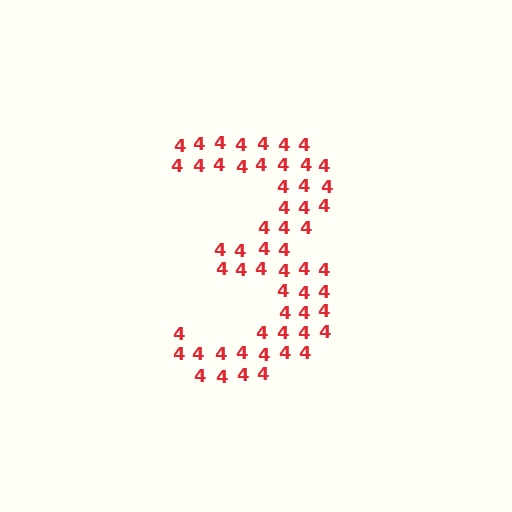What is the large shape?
The large shape is the digit 3.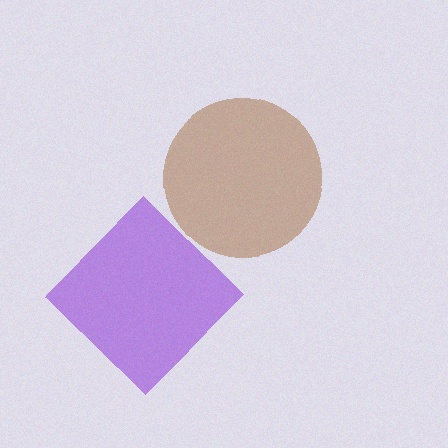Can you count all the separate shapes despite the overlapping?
Yes, there are 2 separate shapes.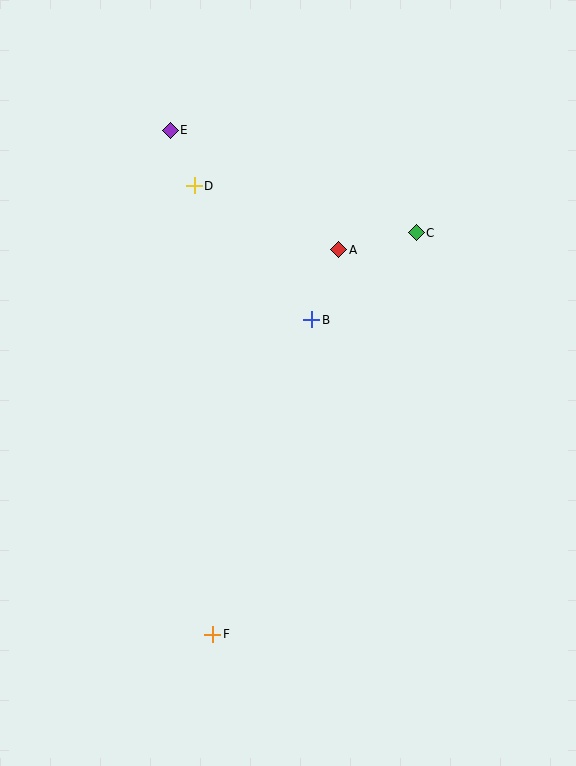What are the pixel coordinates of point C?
Point C is at (416, 233).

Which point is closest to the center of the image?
Point B at (312, 320) is closest to the center.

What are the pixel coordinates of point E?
Point E is at (170, 130).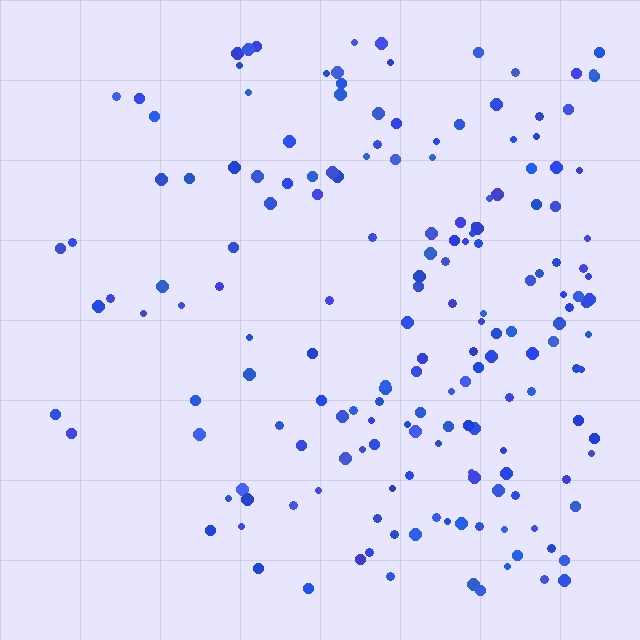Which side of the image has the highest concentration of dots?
The right.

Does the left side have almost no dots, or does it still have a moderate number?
Still a moderate number, just noticeably fewer than the right.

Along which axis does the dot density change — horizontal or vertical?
Horizontal.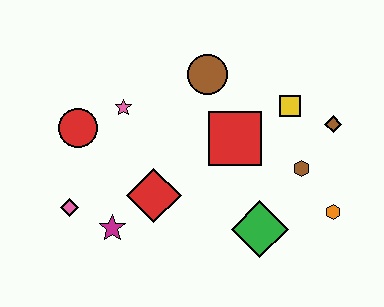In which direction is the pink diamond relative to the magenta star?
The pink diamond is to the left of the magenta star.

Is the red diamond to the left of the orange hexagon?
Yes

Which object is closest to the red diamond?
The magenta star is closest to the red diamond.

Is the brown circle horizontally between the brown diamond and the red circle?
Yes